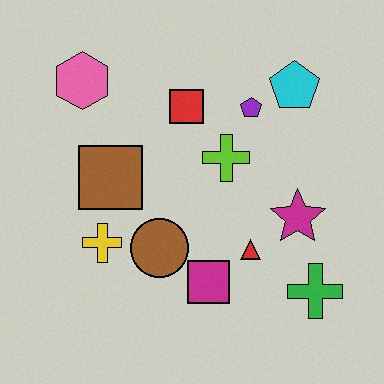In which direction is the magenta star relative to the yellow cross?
The magenta star is to the right of the yellow cross.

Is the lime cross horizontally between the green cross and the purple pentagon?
No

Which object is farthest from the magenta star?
The pink hexagon is farthest from the magenta star.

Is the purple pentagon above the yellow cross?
Yes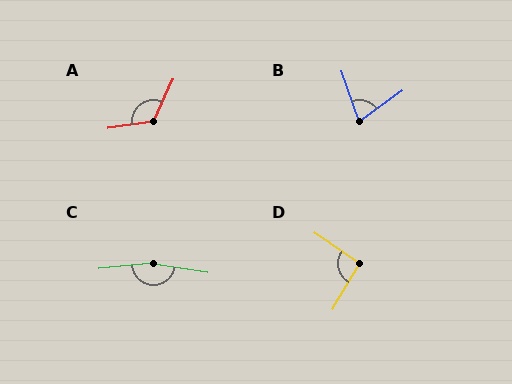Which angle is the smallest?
B, at approximately 73 degrees.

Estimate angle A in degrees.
Approximately 123 degrees.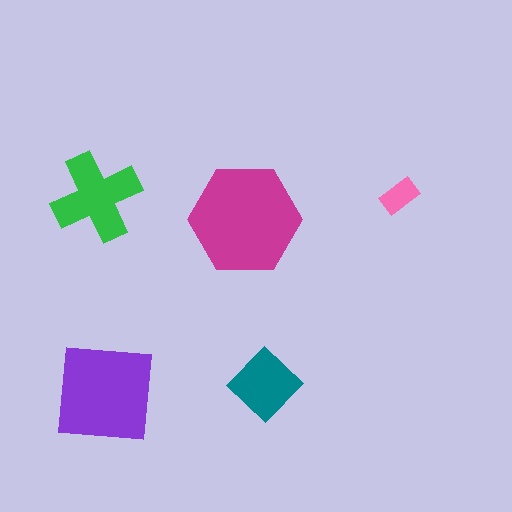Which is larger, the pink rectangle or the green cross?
The green cross.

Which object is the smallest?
The pink rectangle.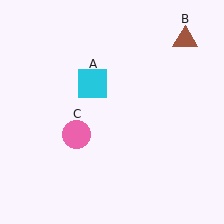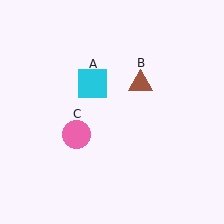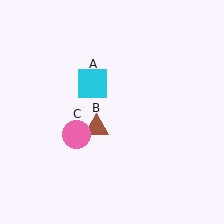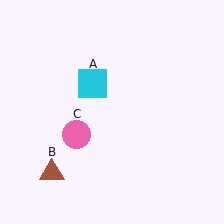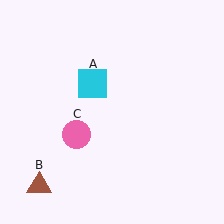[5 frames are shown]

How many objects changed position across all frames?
1 object changed position: brown triangle (object B).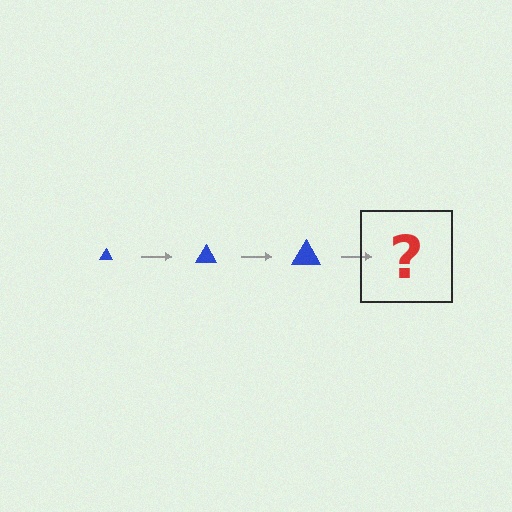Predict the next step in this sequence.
The next step is a blue triangle, larger than the previous one.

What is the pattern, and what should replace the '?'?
The pattern is that the triangle gets progressively larger each step. The '?' should be a blue triangle, larger than the previous one.